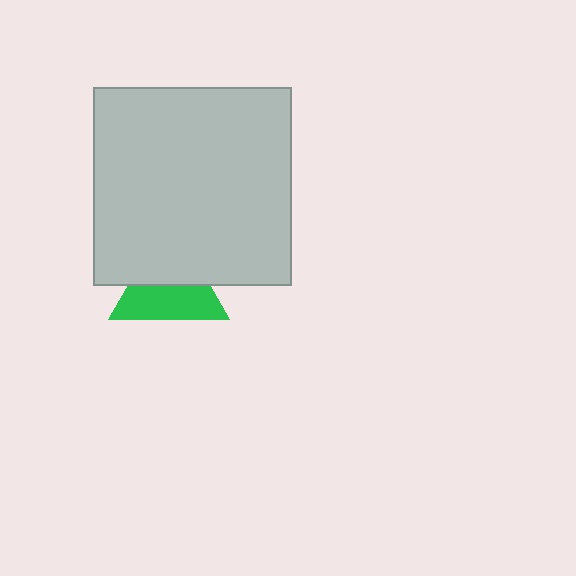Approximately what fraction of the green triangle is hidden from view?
Roughly 46% of the green triangle is hidden behind the light gray square.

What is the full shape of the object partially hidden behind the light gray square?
The partially hidden object is a green triangle.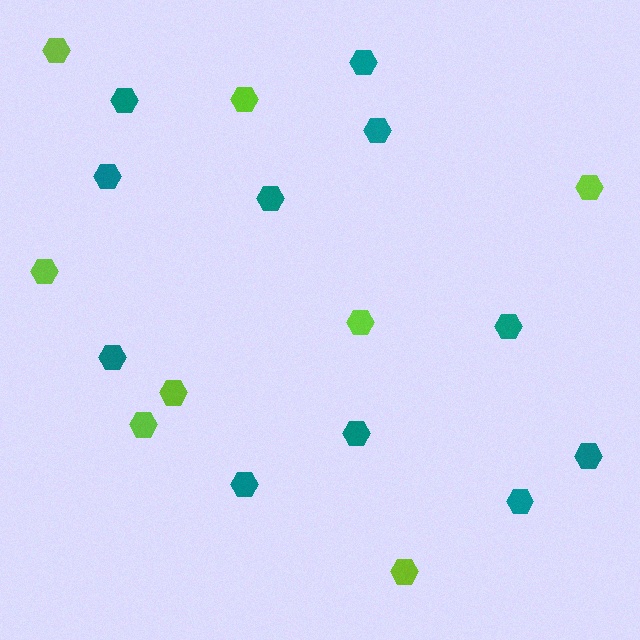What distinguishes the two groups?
There are 2 groups: one group of teal hexagons (11) and one group of lime hexagons (8).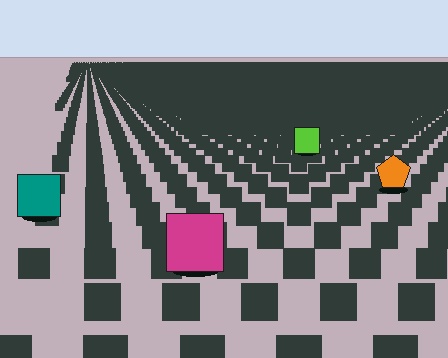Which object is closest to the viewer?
The magenta square is closest. The texture marks near it are larger and more spread out.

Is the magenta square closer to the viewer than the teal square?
Yes. The magenta square is closer — you can tell from the texture gradient: the ground texture is coarser near it.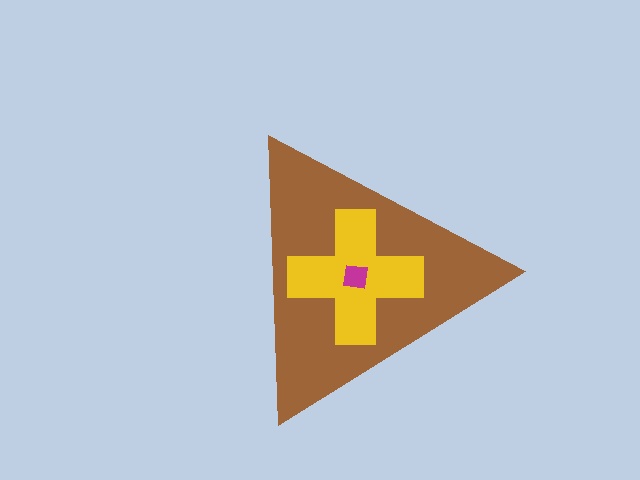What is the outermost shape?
The brown triangle.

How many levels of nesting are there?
3.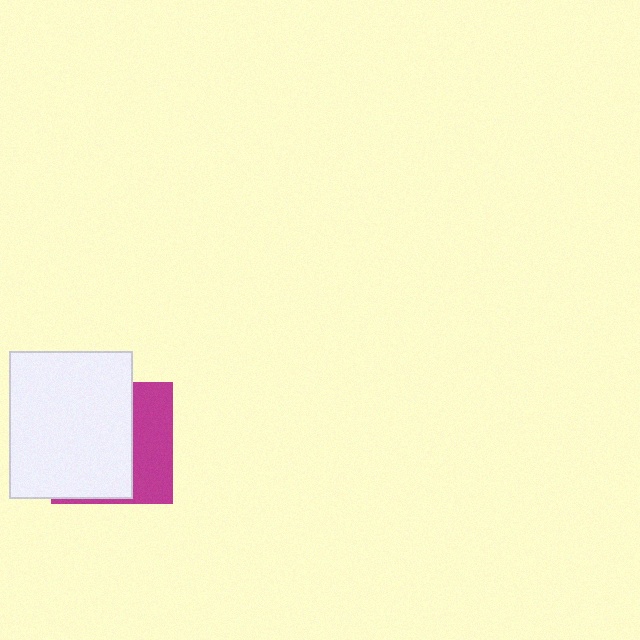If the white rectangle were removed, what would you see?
You would see the complete magenta square.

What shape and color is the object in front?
The object in front is a white rectangle.